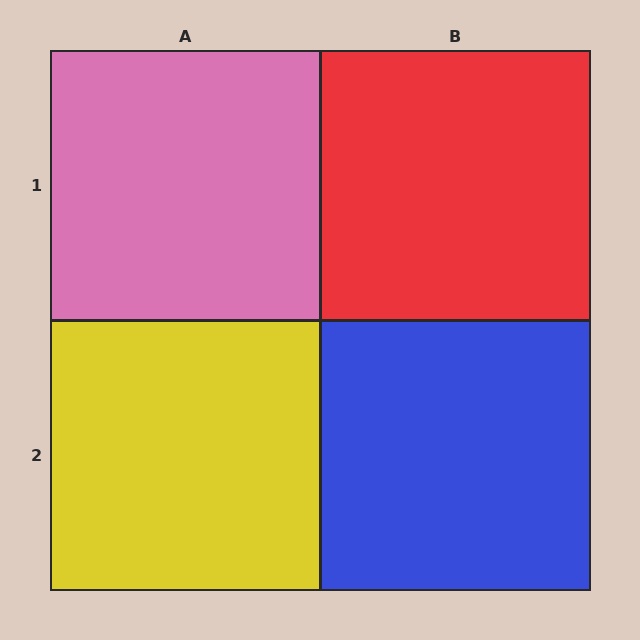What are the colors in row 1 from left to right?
Pink, red.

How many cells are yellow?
1 cell is yellow.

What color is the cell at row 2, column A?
Yellow.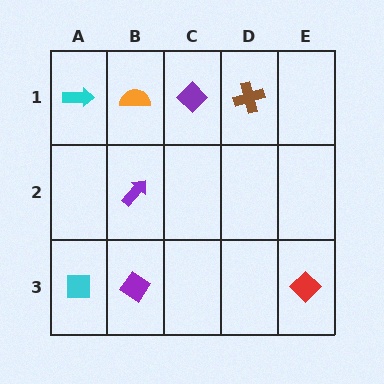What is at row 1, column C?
A purple diamond.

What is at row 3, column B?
A purple diamond.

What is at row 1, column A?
A cyan arrow.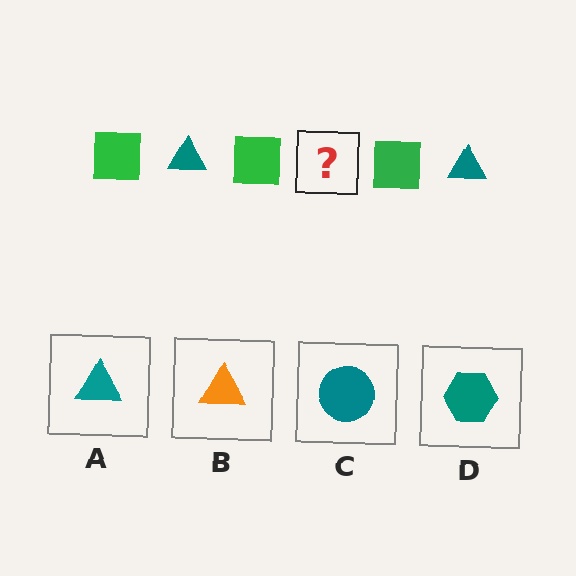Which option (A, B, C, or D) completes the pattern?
A.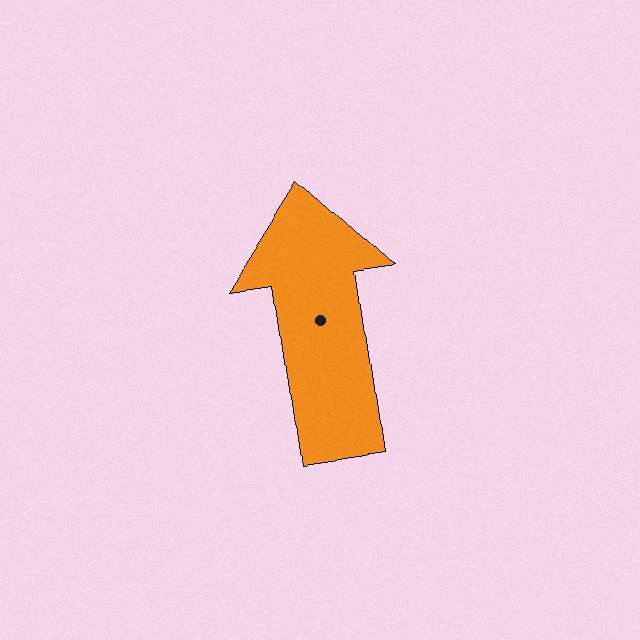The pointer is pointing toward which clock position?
Roughly 12 o'clock.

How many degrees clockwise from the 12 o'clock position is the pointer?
Approximately 352 degrees.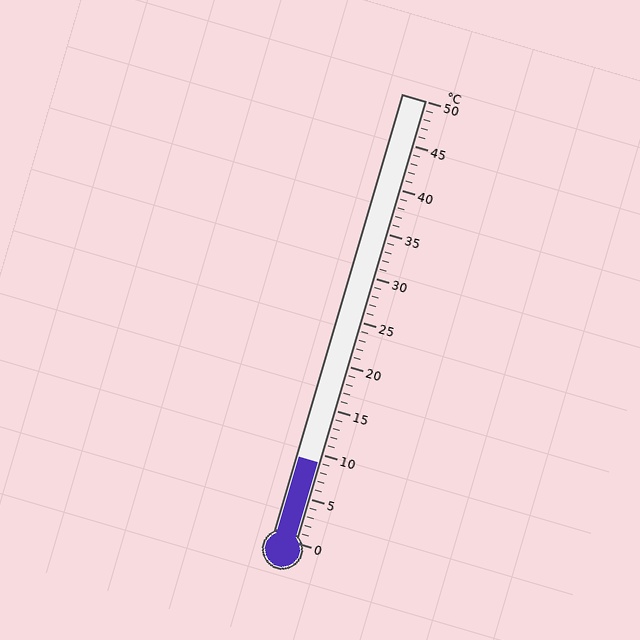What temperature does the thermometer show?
The thermometer shows approximately 9°C.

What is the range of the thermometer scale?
The thermometer scale ranges from 0°C to 50°C.